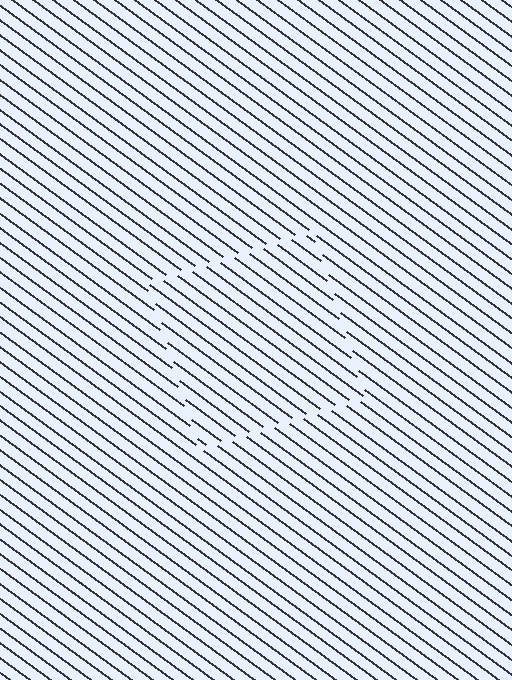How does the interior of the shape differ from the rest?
The interior of the shape contains the same grating, shifted by half a period — the contour is defined by the phase discontinuity where line-ends from the inner and outer gratings abut.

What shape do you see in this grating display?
An illusory square. The interior of the shape contains the same grating, shifted by half a period — the contour is defined by the phase discontinuity where line-ends from the inner and outer gratings abut.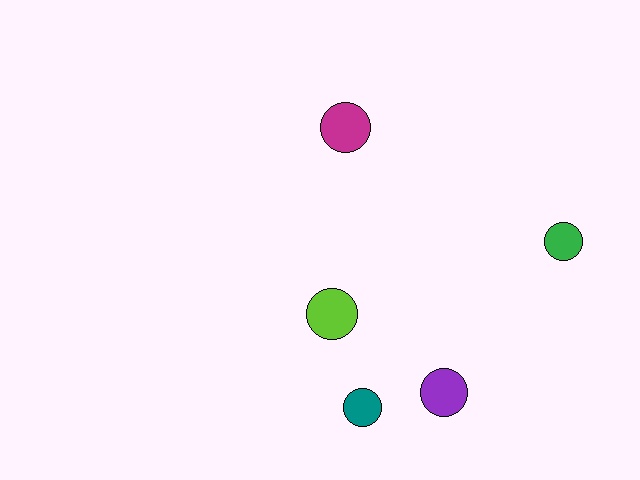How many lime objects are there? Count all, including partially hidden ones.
There is 1 lime object.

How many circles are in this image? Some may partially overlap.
There are 5 circles.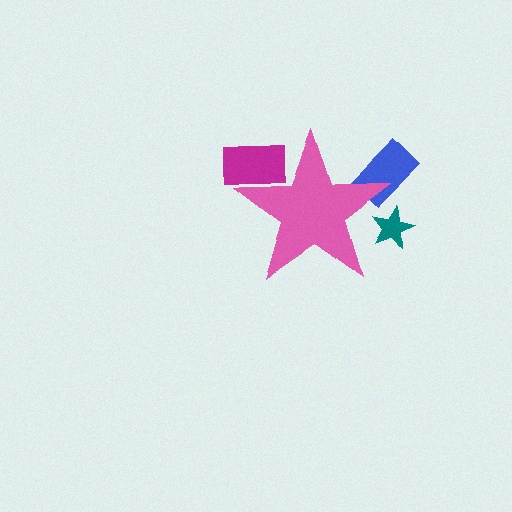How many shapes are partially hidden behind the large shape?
3 shapes are partially hidden.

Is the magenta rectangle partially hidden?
Yes, the magenta rectangle is partially hidden behind the pink star.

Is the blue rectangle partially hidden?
Yes, the blue rectangle is partially hidden behind the pink star.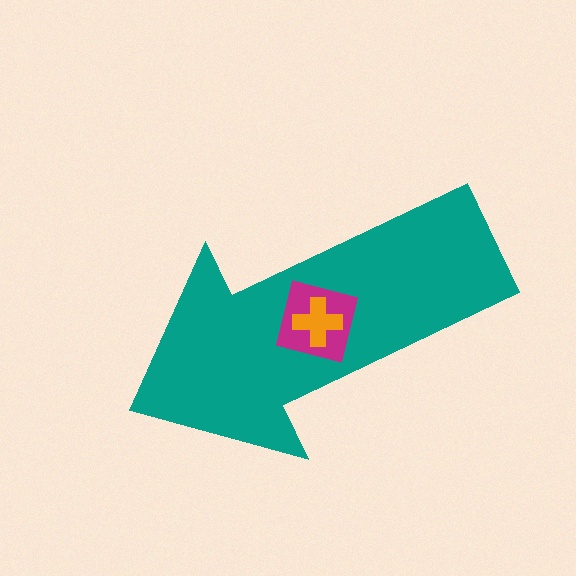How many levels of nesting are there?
3.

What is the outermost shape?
The teal arrow.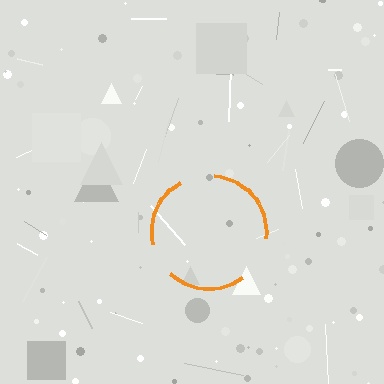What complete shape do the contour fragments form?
The contour fragments form a circle.